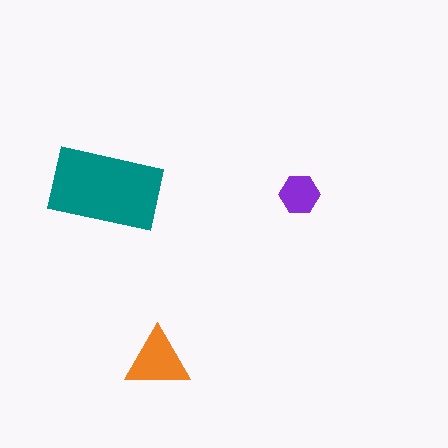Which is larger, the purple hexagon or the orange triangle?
The orange triangle.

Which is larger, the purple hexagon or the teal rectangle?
The teal rectangle.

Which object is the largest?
The teal rectangle.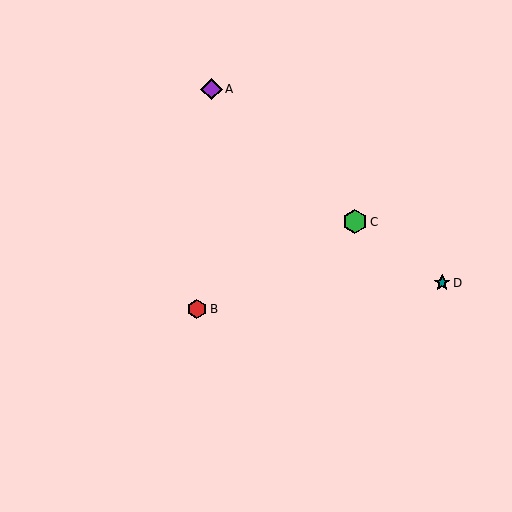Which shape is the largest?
The green hexagon (labeled C) is the largest.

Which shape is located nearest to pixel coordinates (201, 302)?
The red hexagon (labeled B) at (197, 309) is nearest to that location.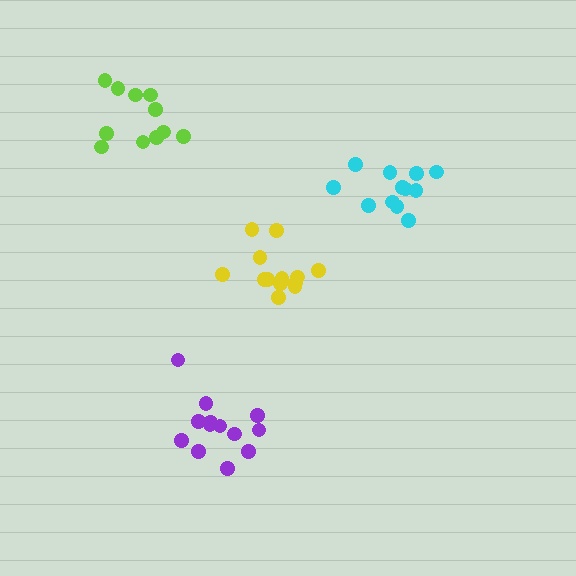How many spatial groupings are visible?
There are 4 spatial groupings.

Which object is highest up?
The lime cluster is topmost.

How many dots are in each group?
Group 1: 12 dots, Group 2: 13 dots, Group 3: 11 dots, Group 4: 13 dots (49 total).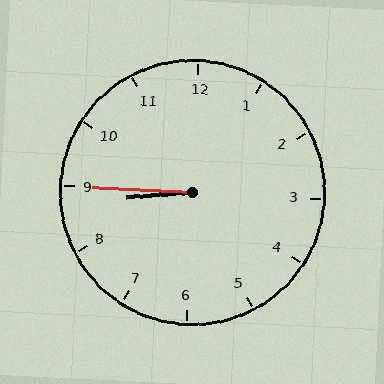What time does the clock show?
8:45.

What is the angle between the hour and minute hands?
Approximately 8 degrees.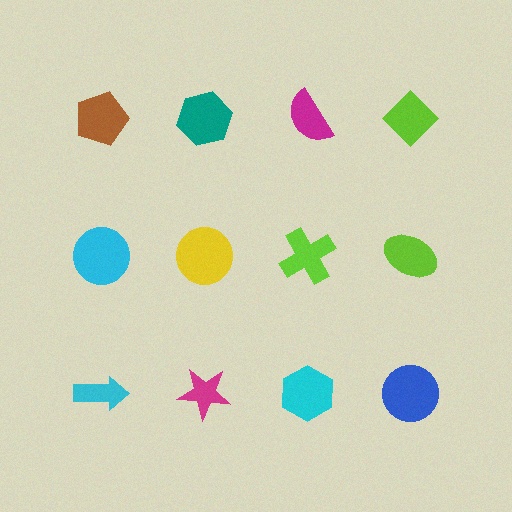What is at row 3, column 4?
A blue circle.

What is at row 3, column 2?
A magenta star.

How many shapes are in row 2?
4 shapes.